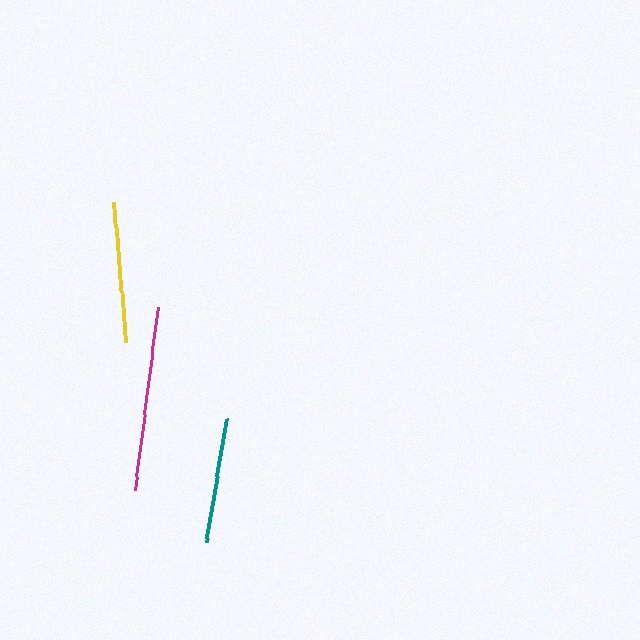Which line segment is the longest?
The magenta line is the longest at approximately 185 pixels.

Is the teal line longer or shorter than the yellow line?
The yellow line is longer than the teal line.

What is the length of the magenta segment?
The magenta segment is approximately 185 pixels long.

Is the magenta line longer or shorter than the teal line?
The magenta line is longer than the teal line.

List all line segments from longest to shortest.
From longest to shortest: magenta, yellow, teal.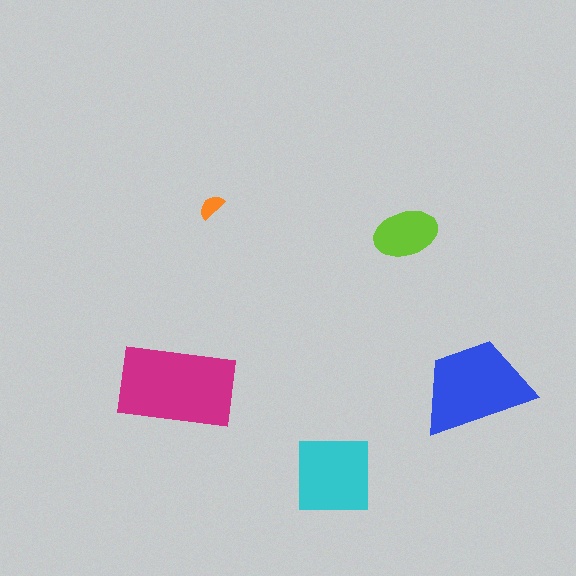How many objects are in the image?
There are 5 objects in the image.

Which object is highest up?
The orange semicircle is topmost.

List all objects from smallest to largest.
The orange semicircle, the lime ellipse, the cyan square, the blue trapezoid, the magenta rectangle.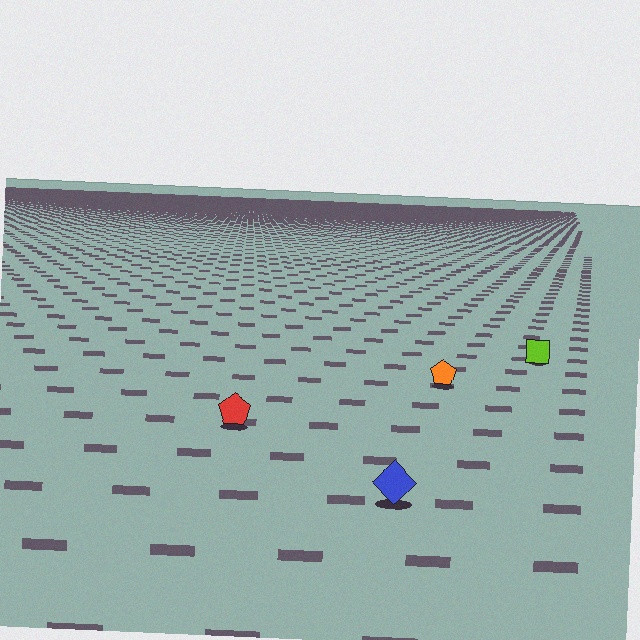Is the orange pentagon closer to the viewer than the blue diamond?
No. The blue diamond is closer — you can tell from the texture gradient: the ground texture is coarser near it.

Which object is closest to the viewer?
The blue diamond is closest. The texture marks near it are larger and more spread out.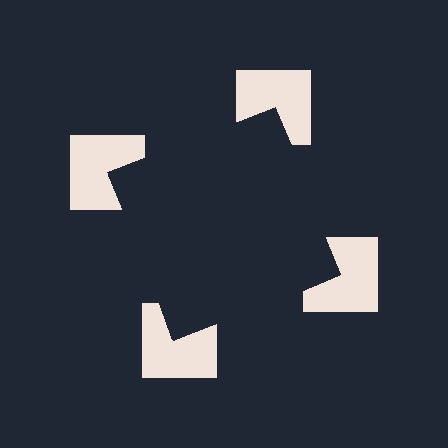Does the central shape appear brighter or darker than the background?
It typically appears slightly darker than the background, even though no actual brightness change is drawn.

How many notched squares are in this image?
There are 4 — one at each vertex of the illusory square.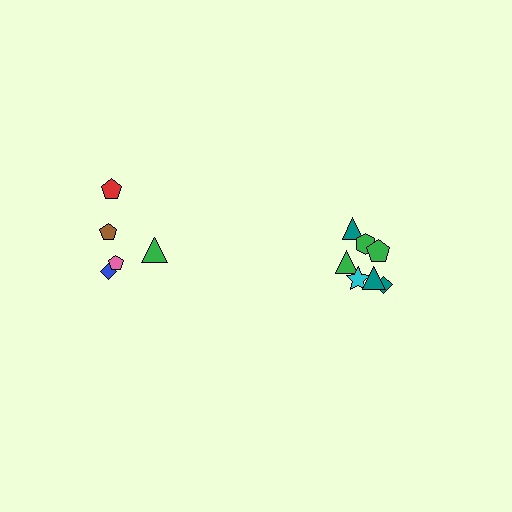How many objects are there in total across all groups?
There are 12 objects.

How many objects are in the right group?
There are 7 objects.